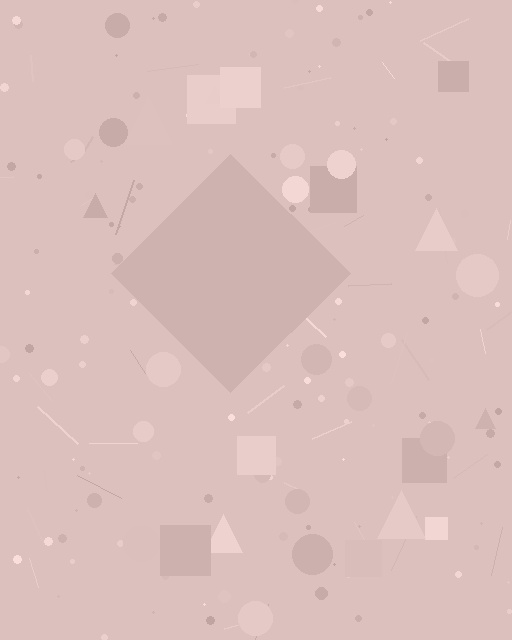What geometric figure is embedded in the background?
A diamond is embedded in the background.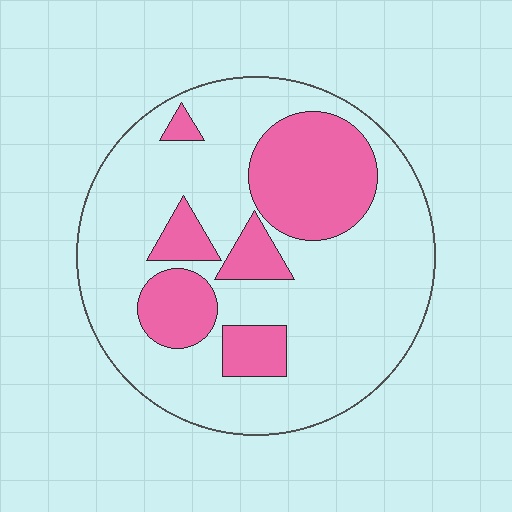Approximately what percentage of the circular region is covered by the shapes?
Approximately 30%.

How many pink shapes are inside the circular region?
6.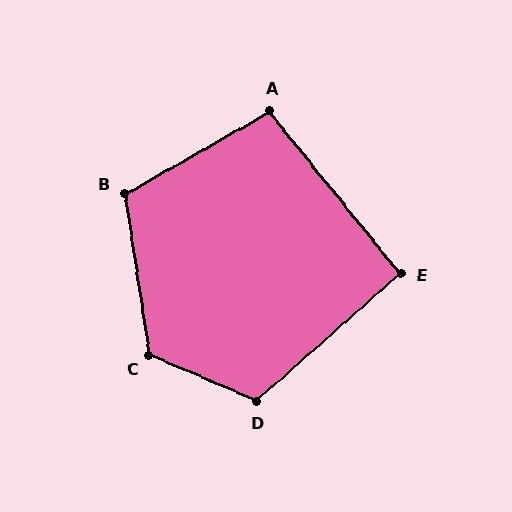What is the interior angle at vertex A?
Approximately 99 degrees (obtuse).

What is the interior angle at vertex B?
Approximately 111 degrees (obtuse).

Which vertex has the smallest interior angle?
E, at approximately 93 degrees.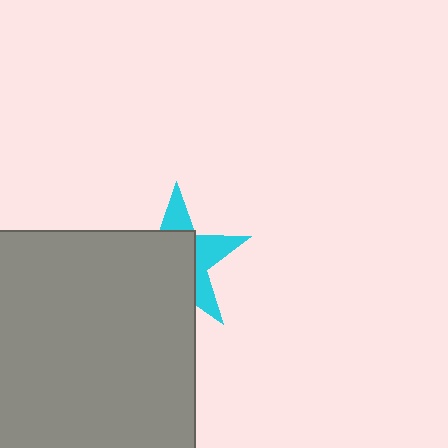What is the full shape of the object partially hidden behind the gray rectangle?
The partially hidden object is a cyan star.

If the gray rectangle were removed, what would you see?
You would see the complete cyan star.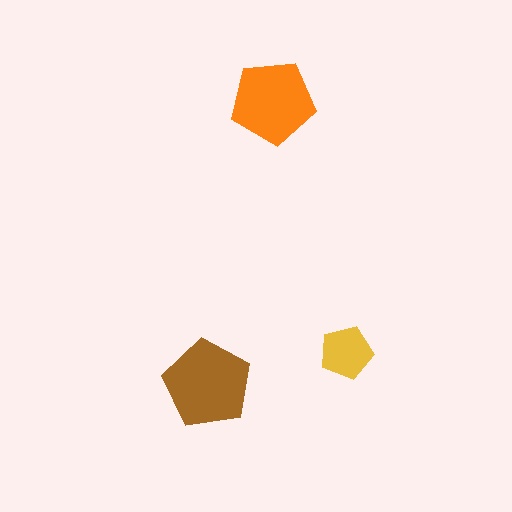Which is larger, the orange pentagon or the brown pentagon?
The brown one.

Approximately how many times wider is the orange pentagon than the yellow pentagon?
About 1.5 times wider.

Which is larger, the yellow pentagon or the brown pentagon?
The brown one.